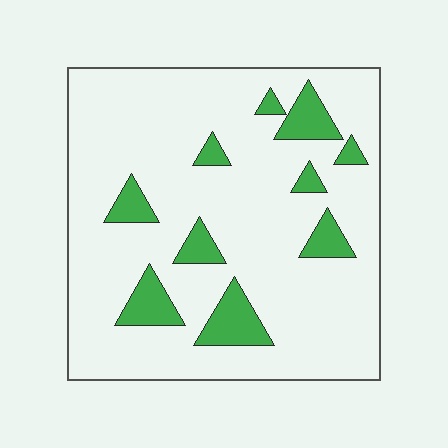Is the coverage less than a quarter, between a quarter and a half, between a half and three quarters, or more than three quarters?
Less than a quarter.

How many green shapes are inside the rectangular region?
10.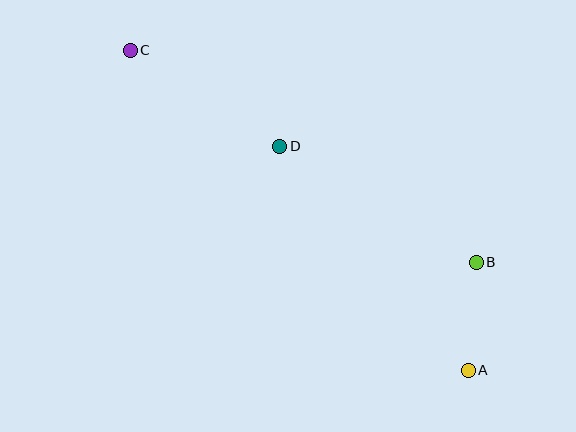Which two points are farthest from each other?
Points A and C are farthest from each other.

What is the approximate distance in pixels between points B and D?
The distance between B and D is approximately 228 pixels.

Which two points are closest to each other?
Points A and B are closest to each other.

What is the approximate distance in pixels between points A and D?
The distance between A and D is approximately 292 pixels.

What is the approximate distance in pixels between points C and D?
The distance between C and D is approximately 178 pixels.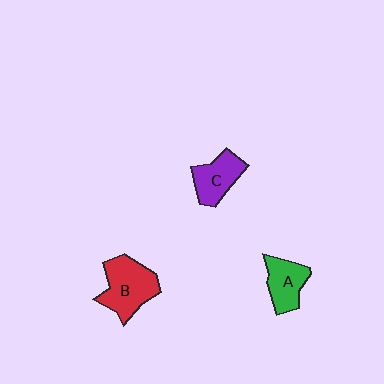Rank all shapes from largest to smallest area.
From largest to smallest: B (red), C (purple), A (green).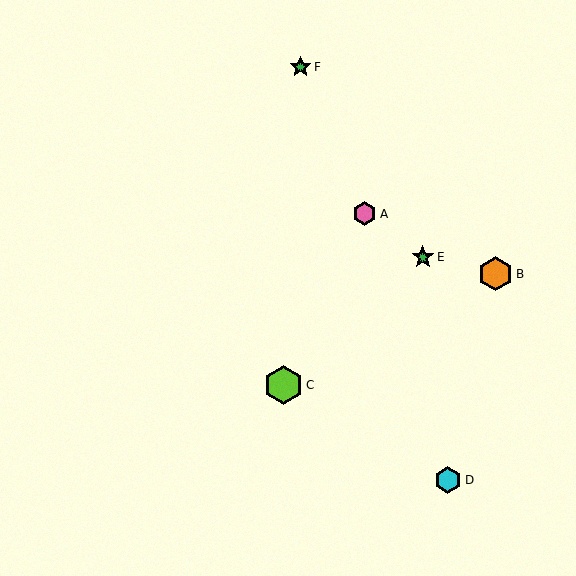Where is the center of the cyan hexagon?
The center of the cyan hexagon is at (448, 480).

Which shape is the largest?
The lime hexagon (labeled C) is the largest.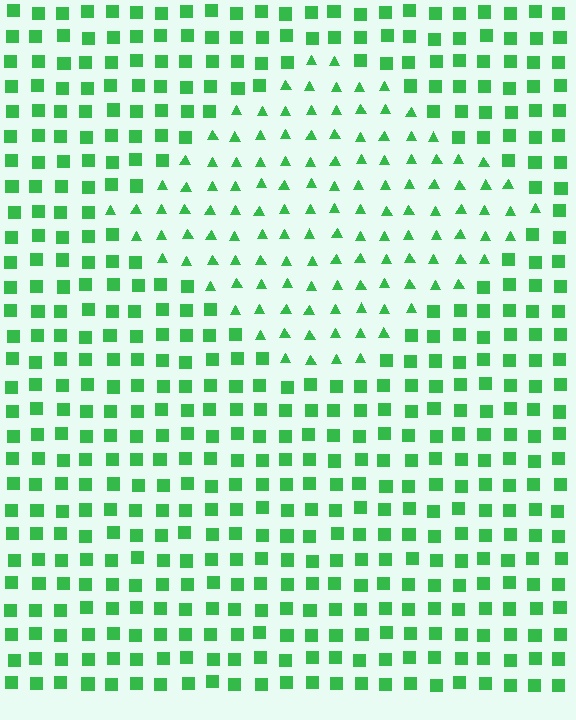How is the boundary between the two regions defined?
The boundary is defined by a change in element shape: triangles inside vs. squares outside. All elements share the same color and spacing.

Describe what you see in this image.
The image is filled with small green elements arranged in a uniform grid. A diamond-shaped region contains triangles, while the surrounding area contains squares. The boundary is defined purely by the change in element shape.